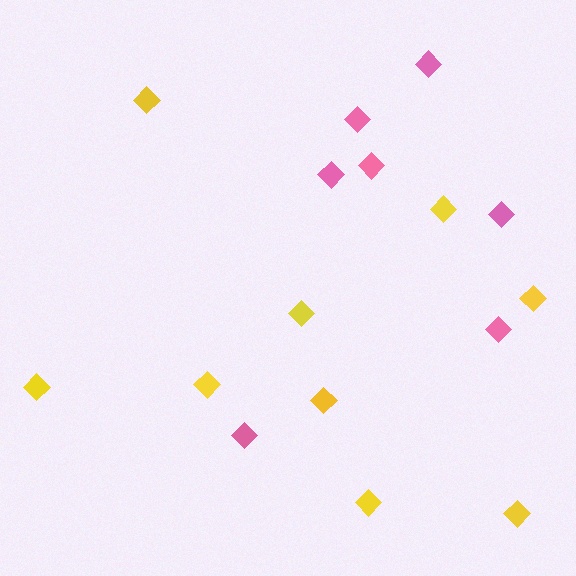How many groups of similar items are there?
There are 2 groups: one group of yellow diamonds (9) and one group of pink diamonds (7).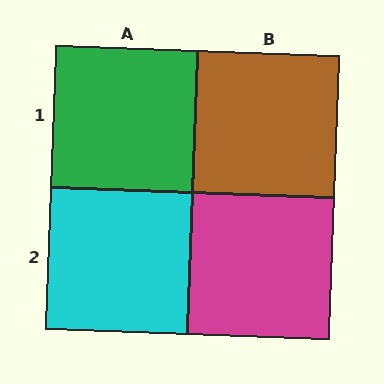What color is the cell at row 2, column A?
Cyan.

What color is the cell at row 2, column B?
Magenta.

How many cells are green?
1 cell is green.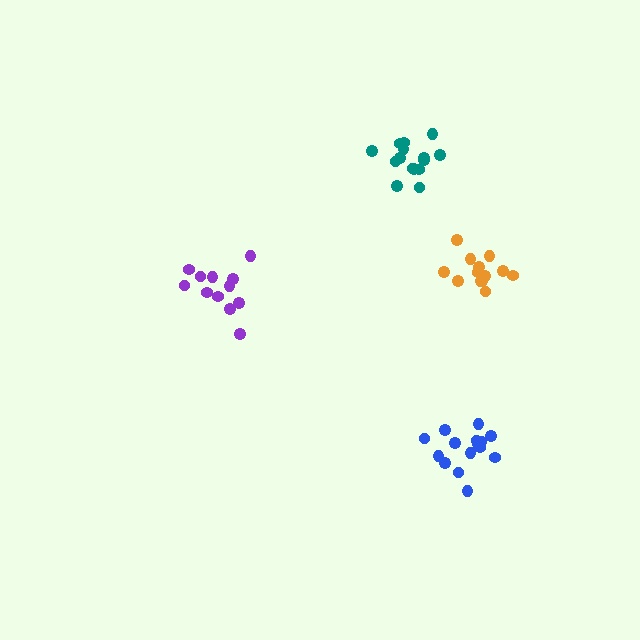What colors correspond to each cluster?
The clusters are colored: orange, teal, purple, blue.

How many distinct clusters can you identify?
There are 4 distinct clusters.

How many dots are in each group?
Group 1: 13 dots, Group 2: 15 dots, Group 3: 12 dots, Group 4: 16 dots (56 total).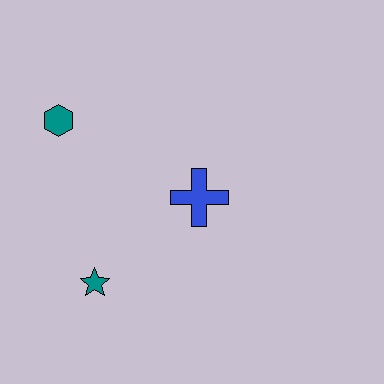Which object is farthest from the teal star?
The teal hexagon is farthest from the teal star.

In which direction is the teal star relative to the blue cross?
The teal star is to the left of the blue cross.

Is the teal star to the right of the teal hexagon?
Yes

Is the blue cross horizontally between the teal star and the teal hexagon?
No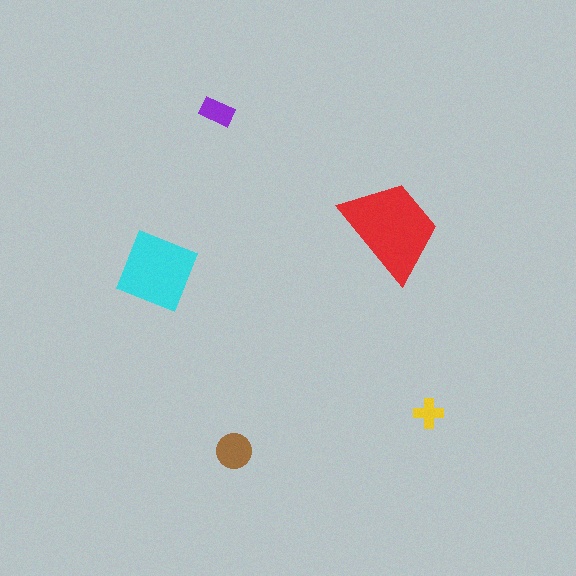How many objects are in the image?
There are 5 objects in the image.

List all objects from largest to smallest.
The red trapezoid, the cyan diamond, the brown circle, the purple rectangle, the yellow cross.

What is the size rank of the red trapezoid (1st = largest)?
1st.